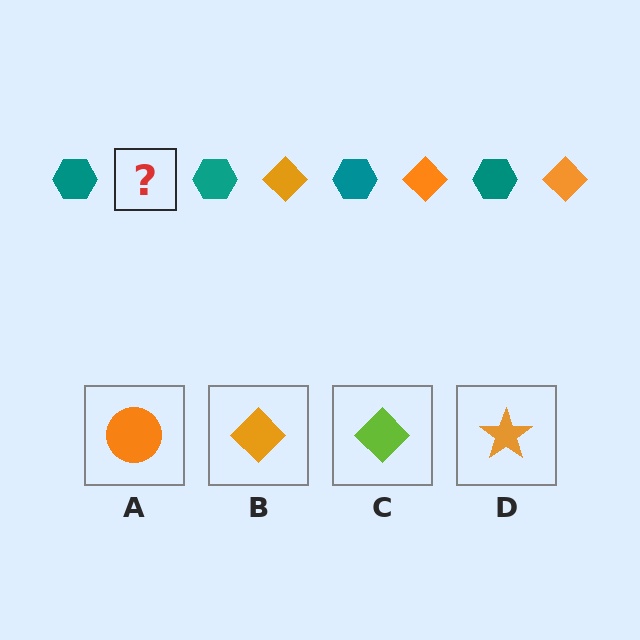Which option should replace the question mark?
Option B.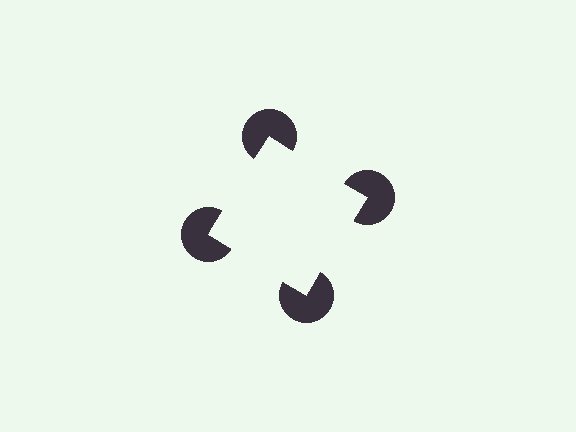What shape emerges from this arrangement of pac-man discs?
An illusory square — its edges are inferred from the aligned wedge cuts in the pac-man discs, not physically drawn.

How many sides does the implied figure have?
4 sides.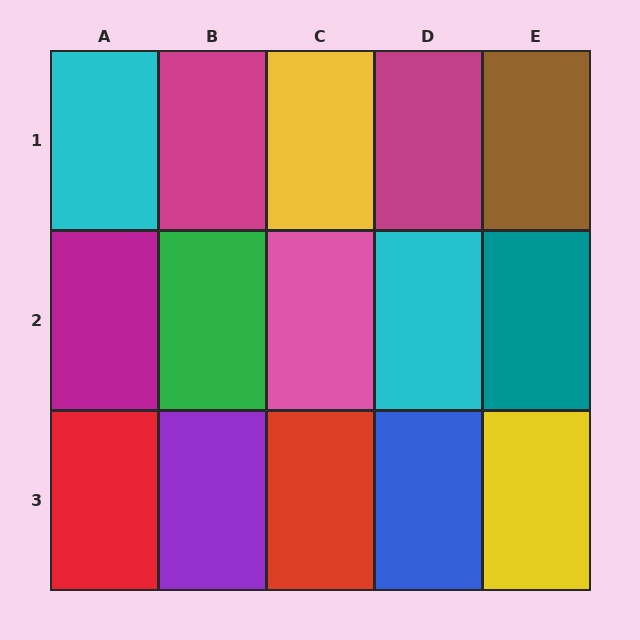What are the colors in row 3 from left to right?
Red, purple, red, blue, yellow.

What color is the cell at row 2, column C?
Pink.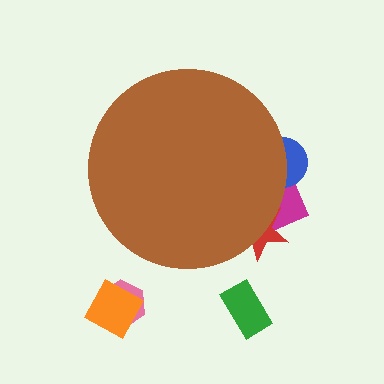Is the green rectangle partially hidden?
No, the green rectangle is fully visible.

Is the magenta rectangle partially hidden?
Yes, the magenta rectangle is partially hidden behind the brown circle.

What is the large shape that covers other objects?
A brown circle.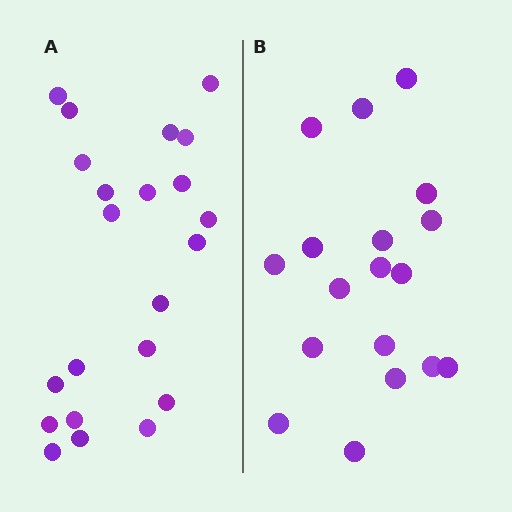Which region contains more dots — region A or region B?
Region A (the left region) has more dots.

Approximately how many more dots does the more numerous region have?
Region A has about 4 more dots than region B.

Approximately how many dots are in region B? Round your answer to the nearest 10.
About 20 dots. (The exact count is 18, which rounds to 20.)